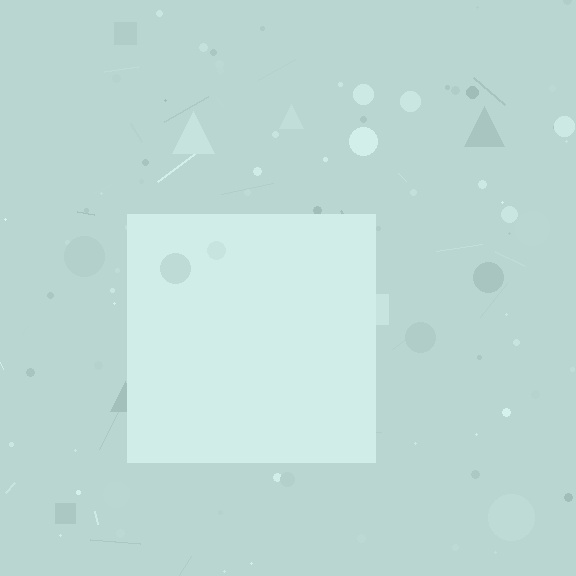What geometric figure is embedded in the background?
A square is embedded in the background.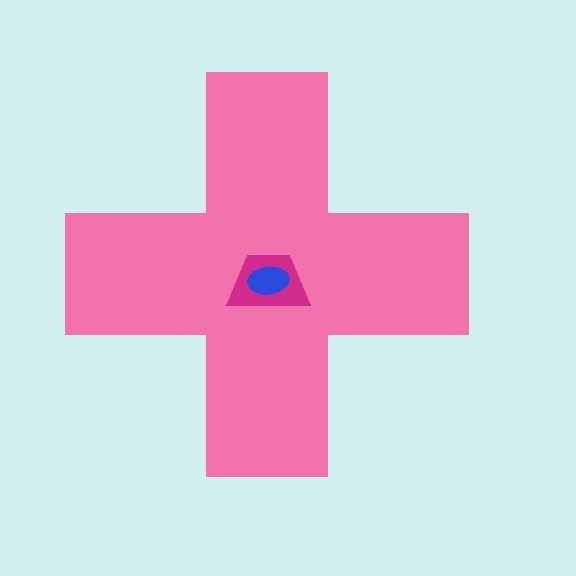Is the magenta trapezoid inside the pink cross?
Yes.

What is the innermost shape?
The blue ellipse.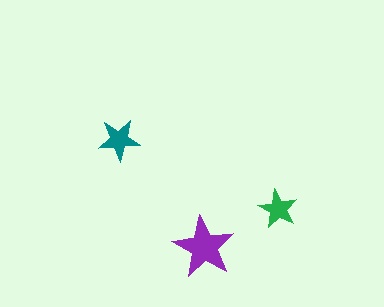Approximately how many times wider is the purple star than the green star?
About 1.5 times wider.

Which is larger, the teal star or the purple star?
The purple one.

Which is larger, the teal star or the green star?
The teal one.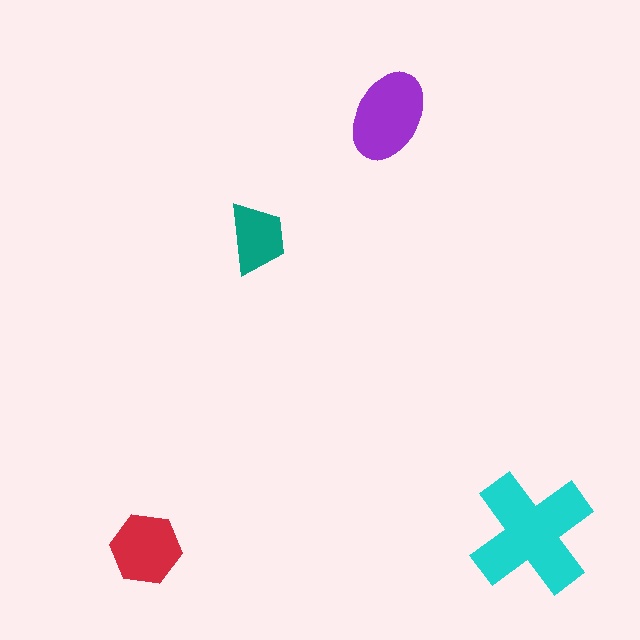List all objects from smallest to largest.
The teal trapezoid, the red hexagon, the purple ellipse, the cyan cross.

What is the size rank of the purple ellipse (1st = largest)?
2nd.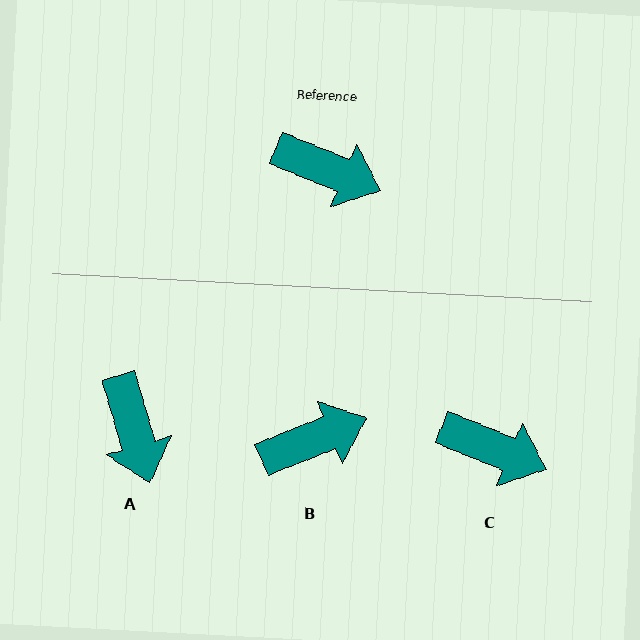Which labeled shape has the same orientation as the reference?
C.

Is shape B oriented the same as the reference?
No, it is off by about 44 degrees.